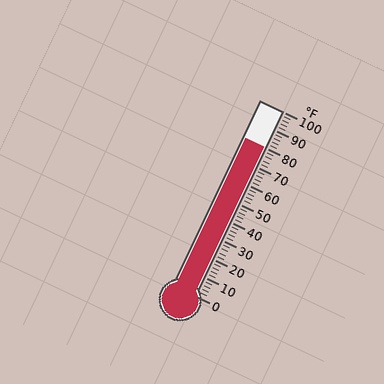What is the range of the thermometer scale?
The thermometer scale ranges from 0°F to 100°F.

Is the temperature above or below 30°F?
The temperature is above 30°F.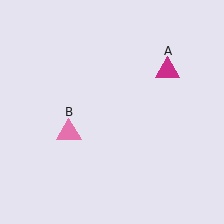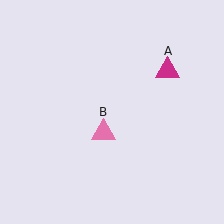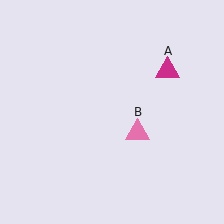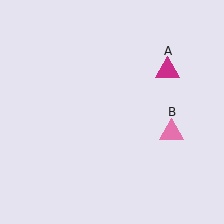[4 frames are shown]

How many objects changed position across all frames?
1 object changed position: pink triangle (object B).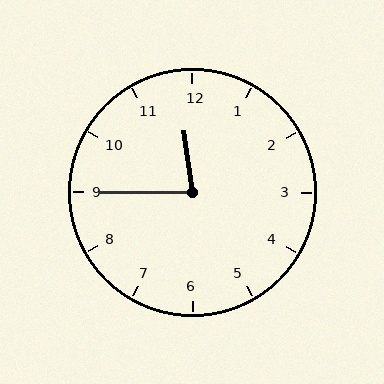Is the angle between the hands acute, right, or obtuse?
It is acute.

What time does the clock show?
11:45.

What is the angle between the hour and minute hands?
Approximately 82 degrees.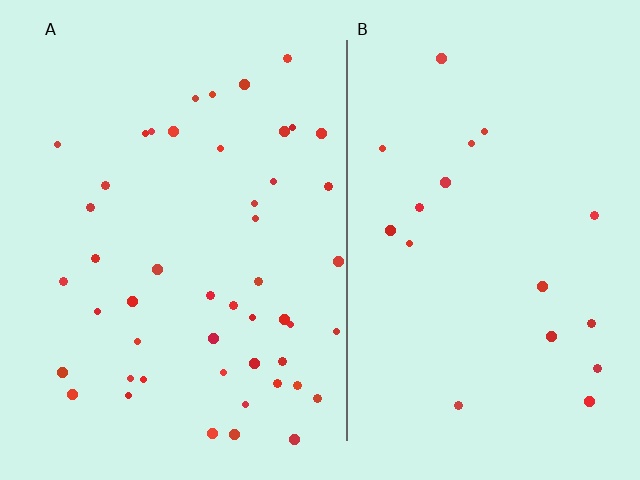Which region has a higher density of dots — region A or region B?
A (the left).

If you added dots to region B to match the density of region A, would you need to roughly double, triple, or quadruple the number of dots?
Approximately triple.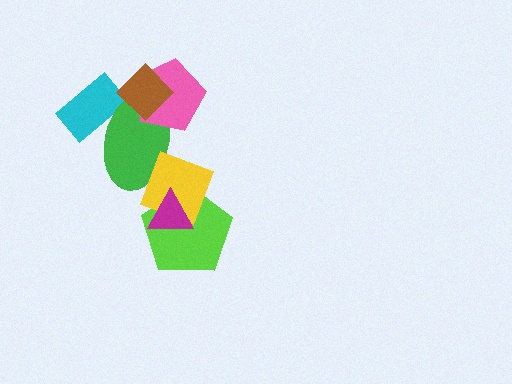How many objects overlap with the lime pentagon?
2 objects overlap with the lime pentagon.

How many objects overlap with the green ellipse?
4 objects overlap with the green ellipse.